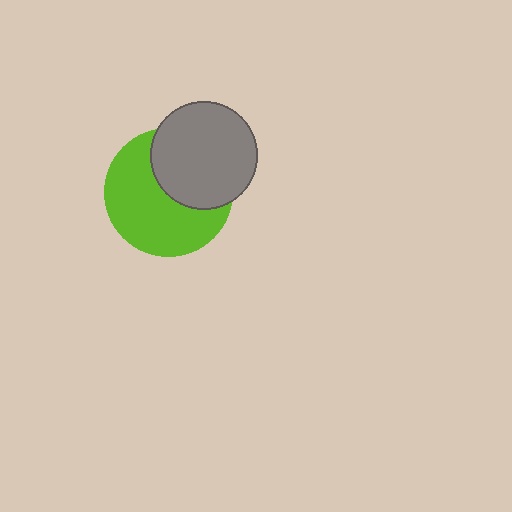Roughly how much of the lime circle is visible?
About half of it is visible (roughly 61%).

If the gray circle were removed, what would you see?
You would see the complete lime circle.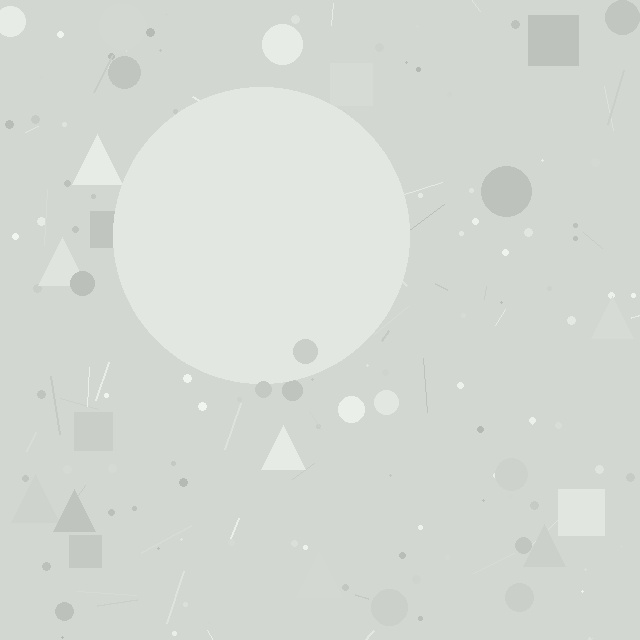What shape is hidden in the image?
A circle is hidden in the image.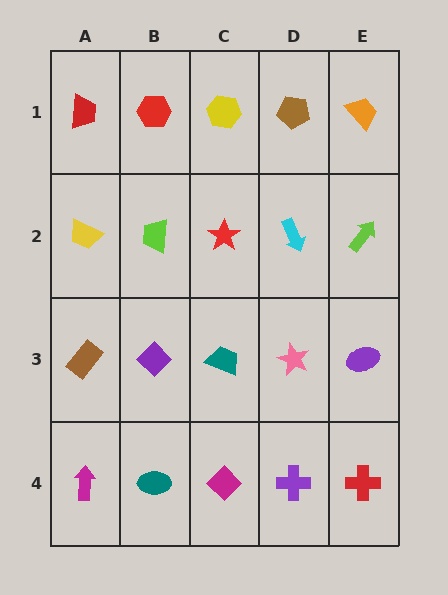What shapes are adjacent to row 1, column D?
A cyan arrow (row 2, column D), a yellow hexagon (row 1, column C), an orange trapezoid (row 1, column E).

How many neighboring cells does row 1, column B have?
3.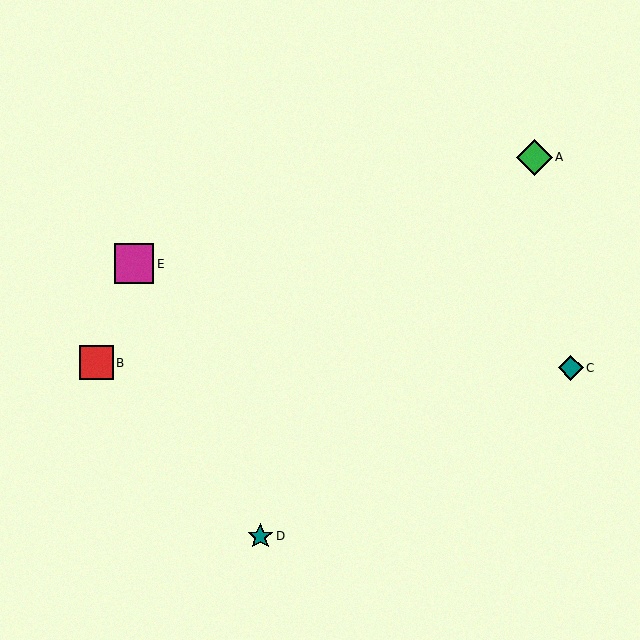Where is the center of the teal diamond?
The center of the teal diamond is at (571, 368).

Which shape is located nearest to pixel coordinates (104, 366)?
The red square (labeled B) at (96, 363) is nearest to that location.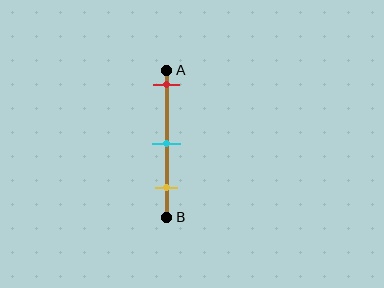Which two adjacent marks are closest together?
The cyan and yellow marks are the closest adjacent pair.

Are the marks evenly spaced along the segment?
Yes, the marks are approximately evenly spaced.